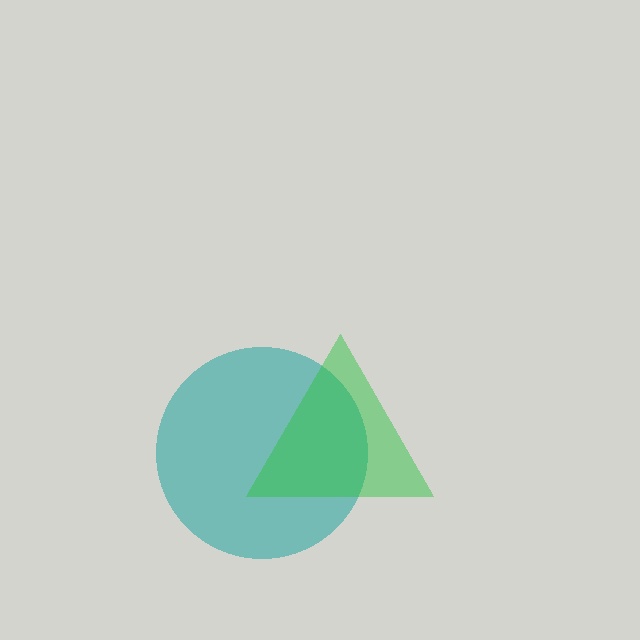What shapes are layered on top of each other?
The layered shapes are: a teal circle, a green triangle.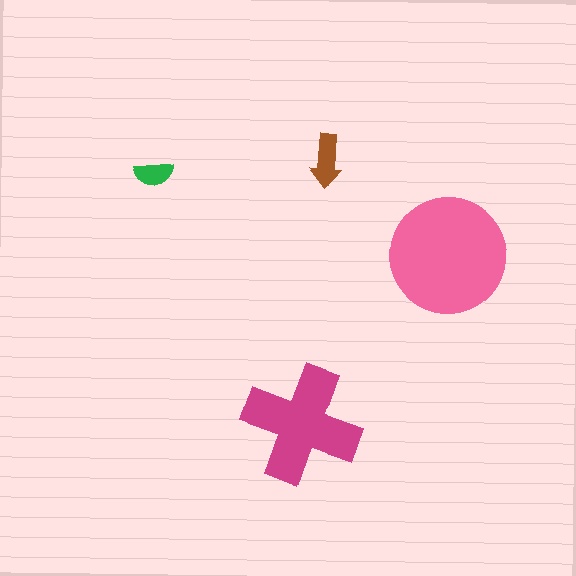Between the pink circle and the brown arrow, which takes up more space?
The pink circle.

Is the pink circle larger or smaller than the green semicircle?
Larger.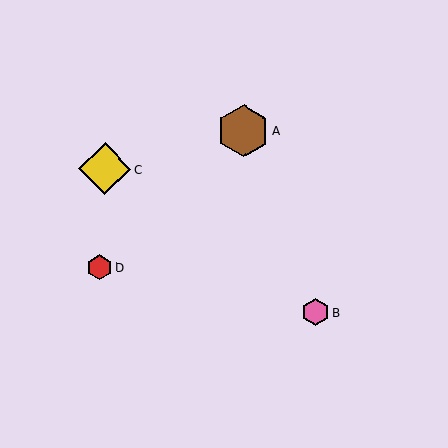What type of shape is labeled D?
Shape D is a red hexagon.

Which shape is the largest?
The brown hexagon (labeled A) is the largest.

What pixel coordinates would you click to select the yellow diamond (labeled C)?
Click at (105, 169) to select the yellow diamond C.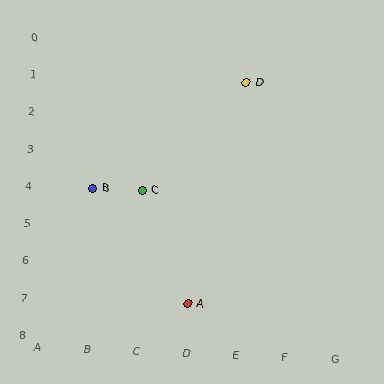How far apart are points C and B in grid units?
Points C and B are 1 column apart.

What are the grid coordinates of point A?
Point A is at grid coordinates (D, 7).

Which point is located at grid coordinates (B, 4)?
Point B is at (B, 4).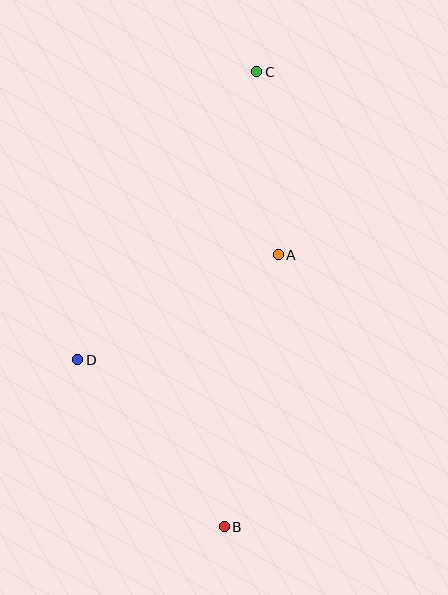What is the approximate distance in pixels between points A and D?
The distance between A and D is approximately 226 pixels.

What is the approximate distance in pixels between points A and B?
The distance between A and B is approximately 278 pixels.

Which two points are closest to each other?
Points A and C are closest to each other.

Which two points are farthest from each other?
Points B and C are farthest from each other.